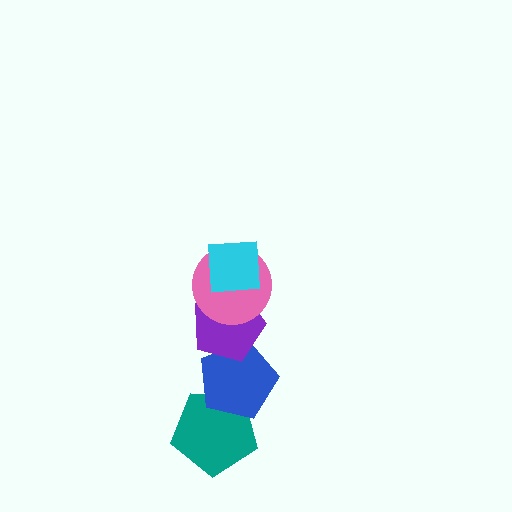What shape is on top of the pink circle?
The cyan square is on top of the pink circle.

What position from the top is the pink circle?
The pink circle is 2nd from the top.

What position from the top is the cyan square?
The cyan square is 1st from the top.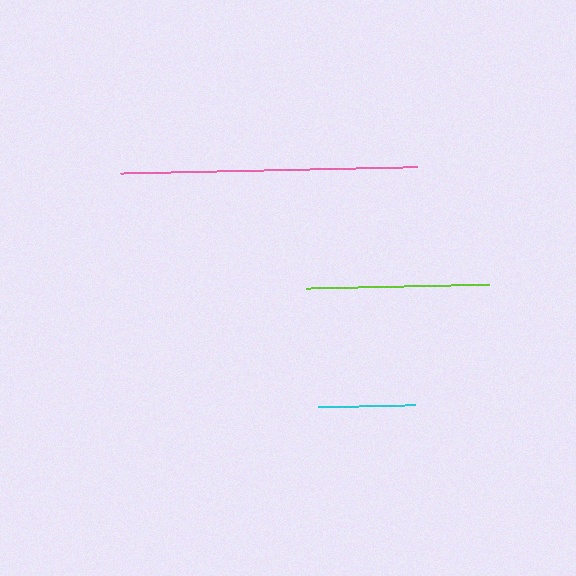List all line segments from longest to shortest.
From longest to shortest: pink, lime, cyan.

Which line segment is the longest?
The pink line is the longest at approximately 297 pixels.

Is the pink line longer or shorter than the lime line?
The pink line is longer than the lime line.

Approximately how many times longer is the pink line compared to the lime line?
The pink line is approximately 1.6 times the length of the lime line.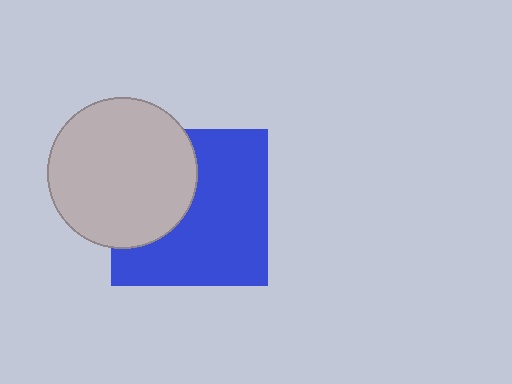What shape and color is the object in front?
The object in front is a light gray circle.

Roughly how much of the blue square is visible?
About half of it is visible (roughly 63%).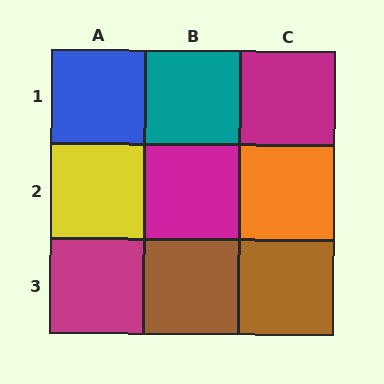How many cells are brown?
2 cells are brown.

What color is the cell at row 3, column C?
Brown.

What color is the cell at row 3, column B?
Brown.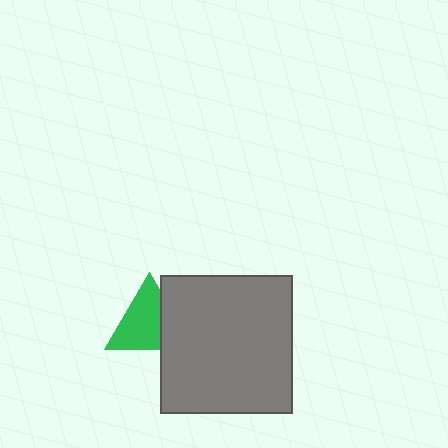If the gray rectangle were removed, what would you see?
You would see the complete green triangle.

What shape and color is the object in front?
The object in front is a gray rectangle.